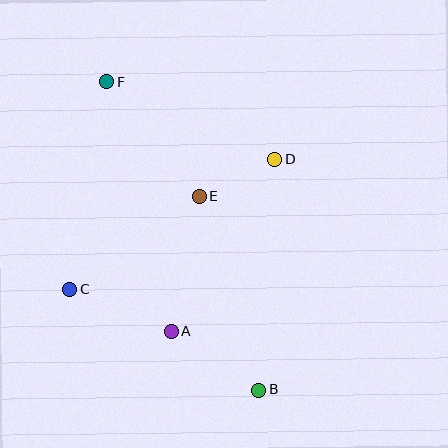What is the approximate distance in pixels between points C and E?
The distance between C and E is approximately 159 pixels.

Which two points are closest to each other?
Points D and E are closest to each other.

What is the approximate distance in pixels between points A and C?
The distance between A and C is approximately 110 pixels.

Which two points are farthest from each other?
Points B and F are farthest from each other.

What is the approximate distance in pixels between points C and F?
The distance between C and F is approximately 210 pixels.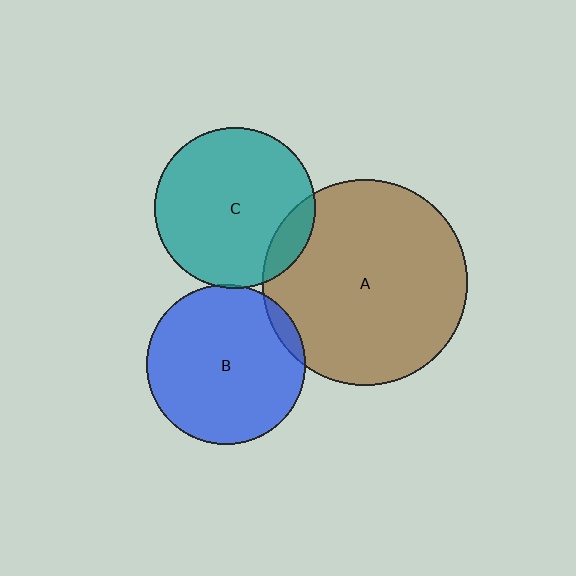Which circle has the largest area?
Circle A (brown).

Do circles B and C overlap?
Yes.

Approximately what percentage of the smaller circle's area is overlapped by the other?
Approximately 5%.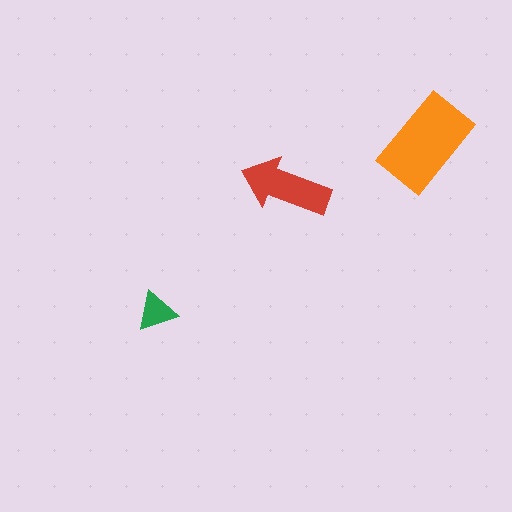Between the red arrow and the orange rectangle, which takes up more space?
The orange rectangle.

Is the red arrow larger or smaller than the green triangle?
Larger.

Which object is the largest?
The orange rectangle.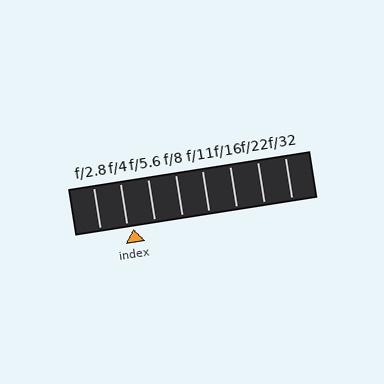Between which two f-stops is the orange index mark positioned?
The index mark is between f/4 and f/5.6.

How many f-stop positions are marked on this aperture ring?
There are 8 f-stop positions marked.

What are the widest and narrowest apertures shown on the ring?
The widest aperture shown is f/2.8 and the narrowest is f/32.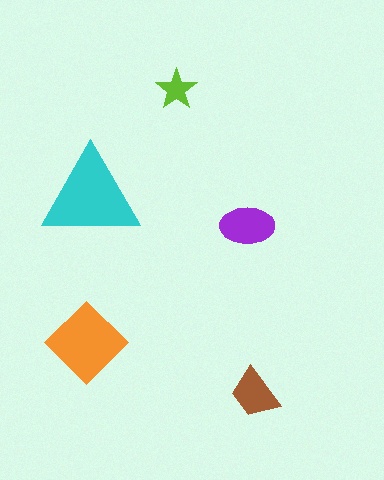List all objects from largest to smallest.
The cyan triangle, the orange diamond, the purple ellipse, the brown trapezoid, the lime star.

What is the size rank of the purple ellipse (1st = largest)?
3rd.